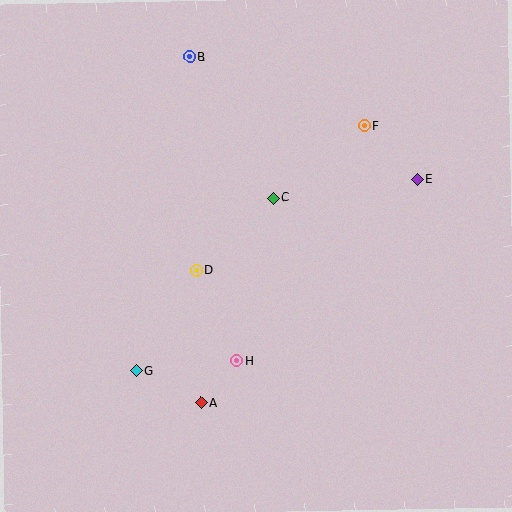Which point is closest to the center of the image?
Point C at (273, 198) is closest to the center.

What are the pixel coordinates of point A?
Point A is at (201, 403).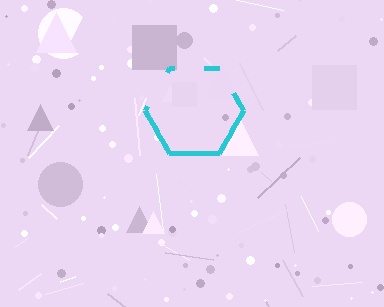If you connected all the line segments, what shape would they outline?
They would outline a hexagon.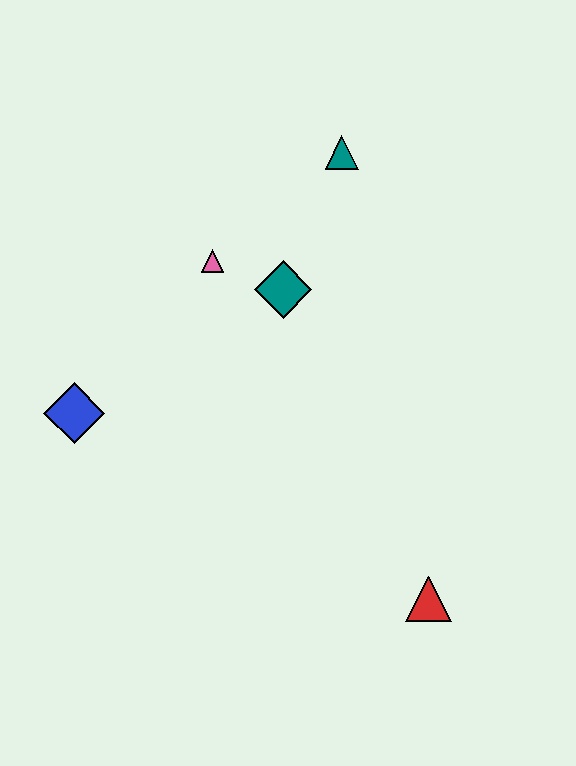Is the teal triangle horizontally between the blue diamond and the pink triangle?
No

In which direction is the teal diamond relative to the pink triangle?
The teal diamond is to the right of the pink triangle.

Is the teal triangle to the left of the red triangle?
Yes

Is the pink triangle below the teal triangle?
Yes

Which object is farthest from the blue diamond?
The red triangle is farthest from the blue diamond.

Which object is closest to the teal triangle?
The teal diamond is closest to the teal triangle.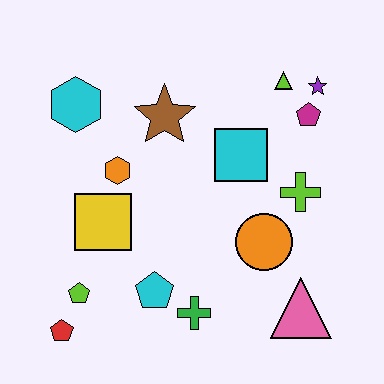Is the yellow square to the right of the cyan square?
No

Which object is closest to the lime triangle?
The purple star is closest to the lime triangle.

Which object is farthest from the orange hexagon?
The pink triangle is farthest from the orange hexagon.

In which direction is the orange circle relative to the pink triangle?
The orange circle is above the pink triangle.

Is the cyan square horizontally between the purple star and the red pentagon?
Yes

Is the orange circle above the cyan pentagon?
Yes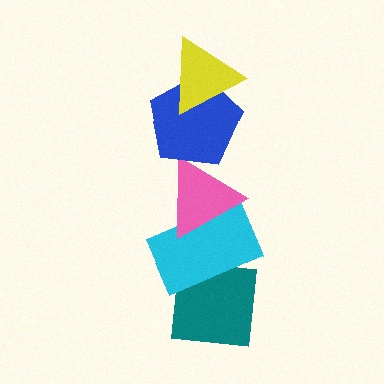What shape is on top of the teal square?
The cyan rectangle is on top of the teal square.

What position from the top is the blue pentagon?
The blue pentagon is 2nd from the top.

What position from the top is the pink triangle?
The pink triangle is 3rd from the top.